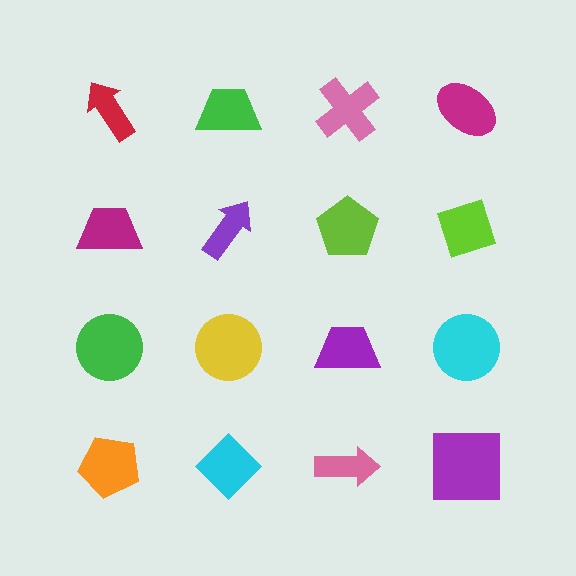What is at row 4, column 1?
An orange pentagon.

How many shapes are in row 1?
4 shapes.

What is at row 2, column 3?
A lime pentagon.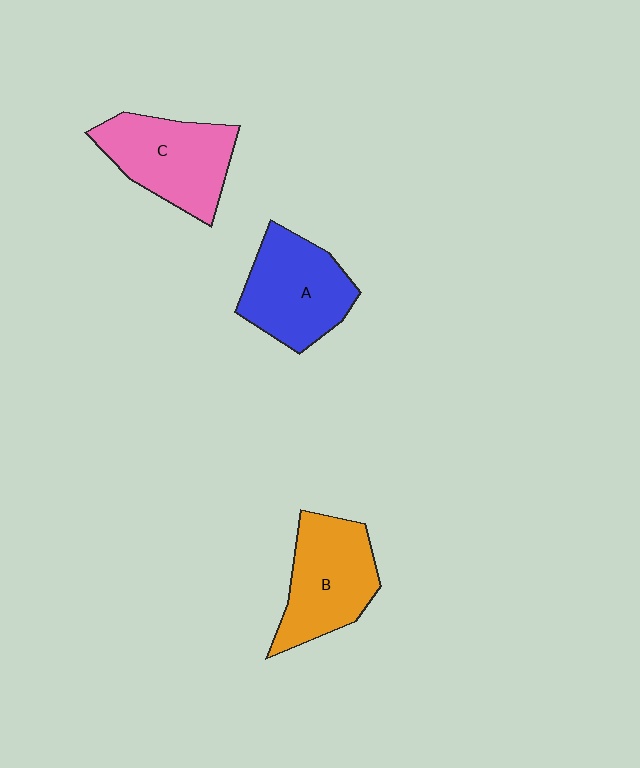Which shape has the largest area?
Shape C (pink).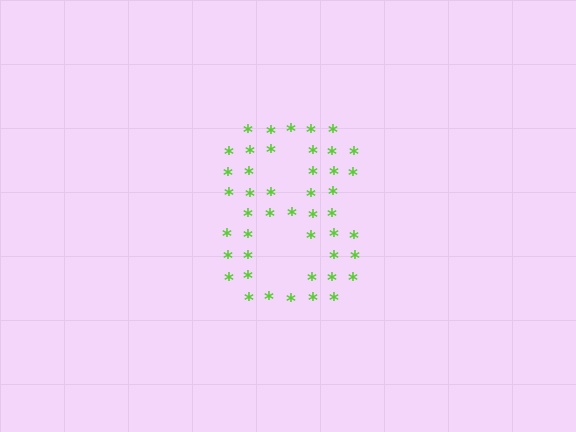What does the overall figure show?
The overall figure shows the digit 8.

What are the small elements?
The small elements are asterisks.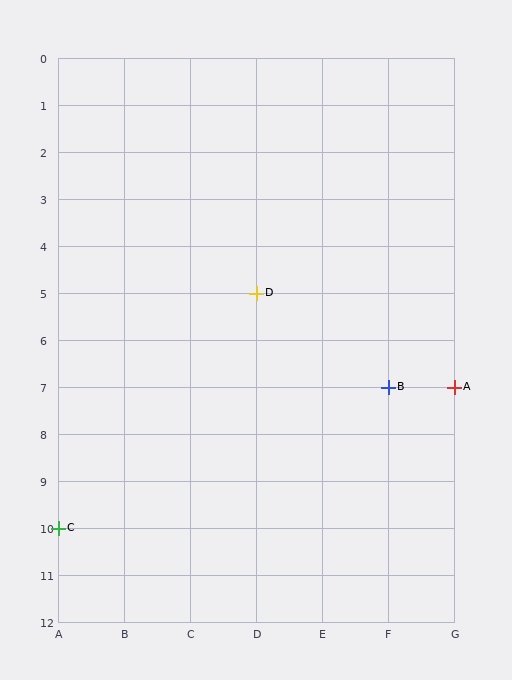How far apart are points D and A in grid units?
Points D and A are 3 columns and 2 rows apart (about 3.6 grid units diagonally).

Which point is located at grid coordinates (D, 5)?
Point D is at (D, 5).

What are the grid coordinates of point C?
Point C is at grid coordinates (A, 10).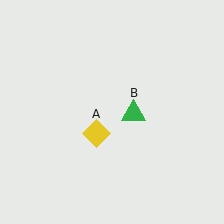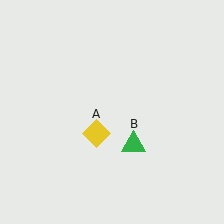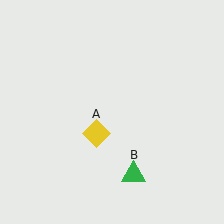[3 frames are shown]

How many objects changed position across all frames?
1 object changed position: green triangle (object B).